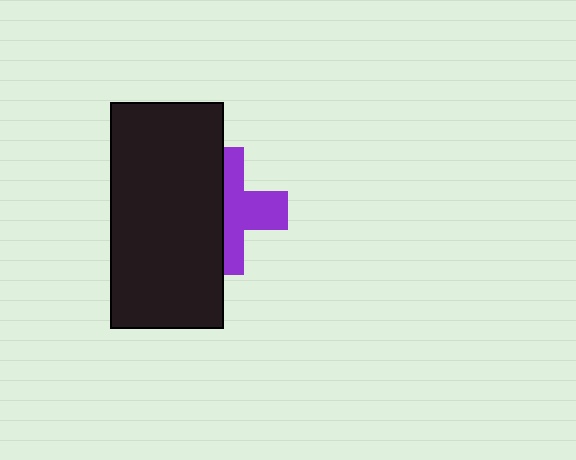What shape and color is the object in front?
The object in front is a black rectangle.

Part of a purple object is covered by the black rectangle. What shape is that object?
It is a cross.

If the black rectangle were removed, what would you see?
You would see the complete purple cross.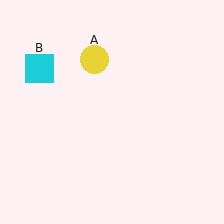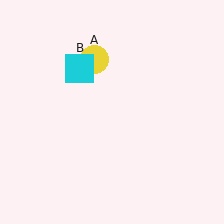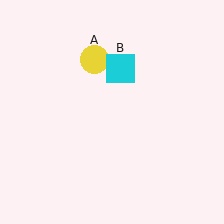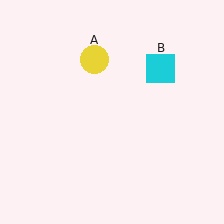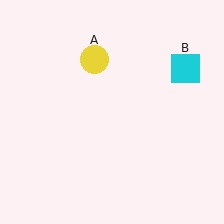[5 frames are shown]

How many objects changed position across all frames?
1 object changed position: cyan square (object B).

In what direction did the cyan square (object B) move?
The cyan square (object B) moved right.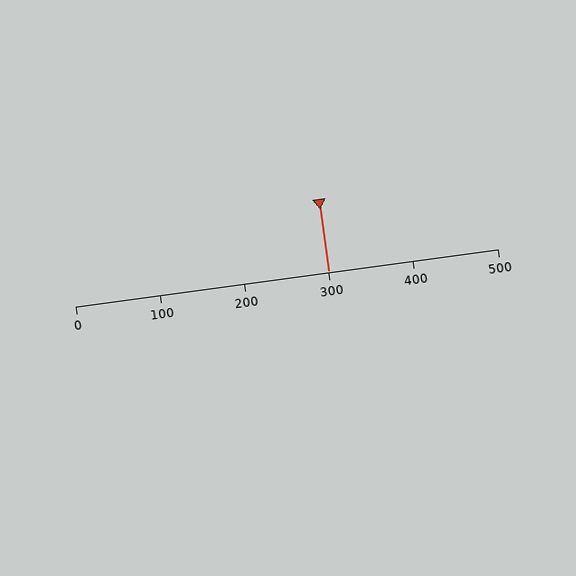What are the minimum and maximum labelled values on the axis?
The axis runs from 0 to 500.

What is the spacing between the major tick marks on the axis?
The major ticks are spaced 100 apart.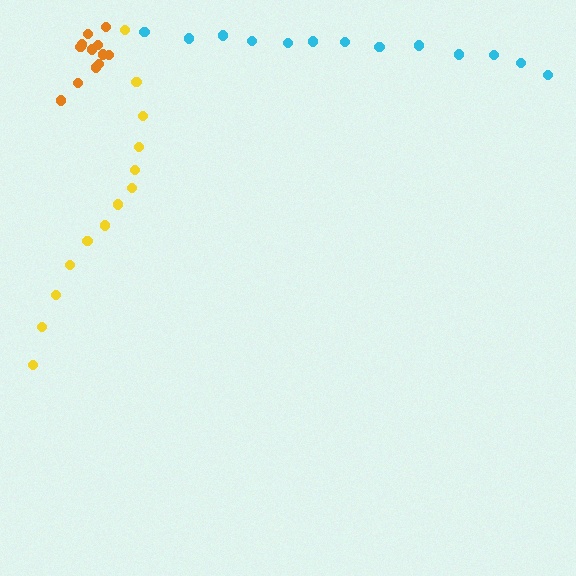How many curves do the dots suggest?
There are 3 distinct paths.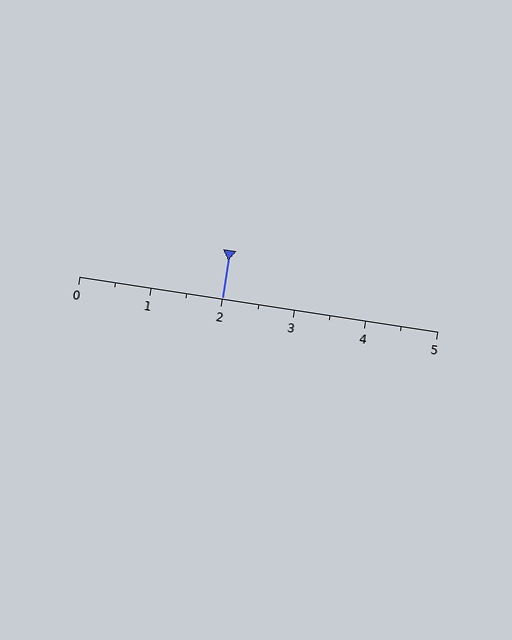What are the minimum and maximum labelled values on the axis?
The axis runs from 0 to 5.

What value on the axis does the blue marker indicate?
The marker indicates approximately 2.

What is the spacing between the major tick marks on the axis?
The major ticks are spaced 1 apart.